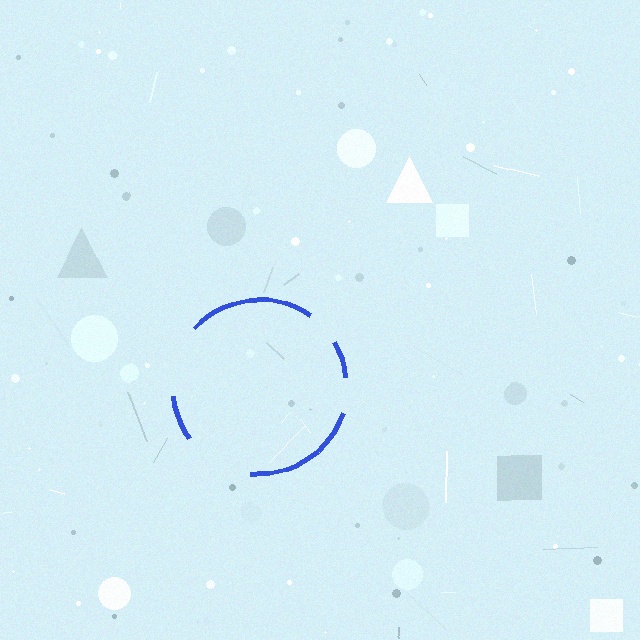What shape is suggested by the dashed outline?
The dashed outline suggests a circle.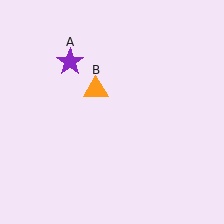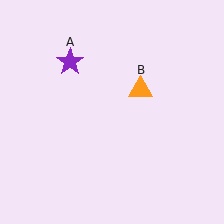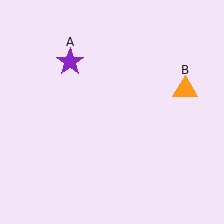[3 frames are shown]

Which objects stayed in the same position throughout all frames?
Purple star (object A) remained stationary.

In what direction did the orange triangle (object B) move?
The orange triangle (object B) moved right.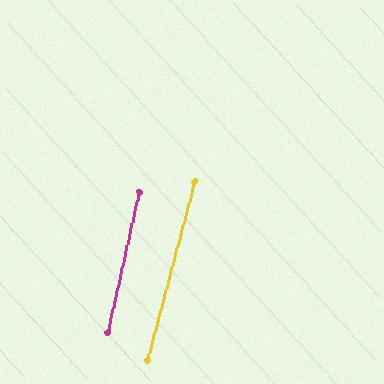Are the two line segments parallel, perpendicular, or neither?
Parallel — their directions differ by only 1.8°.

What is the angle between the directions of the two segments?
Approximately 2 degrees.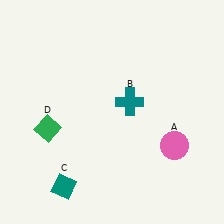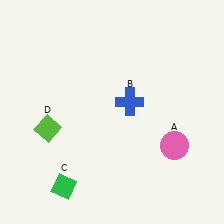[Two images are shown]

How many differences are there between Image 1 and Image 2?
There are 3 differences between the two images.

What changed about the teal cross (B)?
In Image 1, B is teal. In Image 2, it changed to blue.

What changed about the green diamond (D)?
In Image 1, D is green. In Image 2, it changed to lime.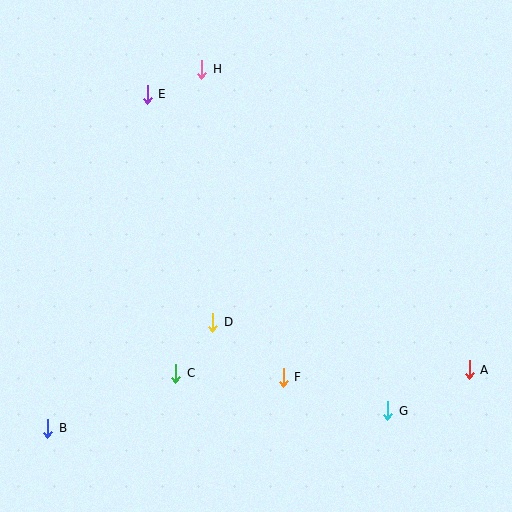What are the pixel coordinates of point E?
Point E is at (147, 94).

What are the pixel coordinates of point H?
Point H is at (202, 69).